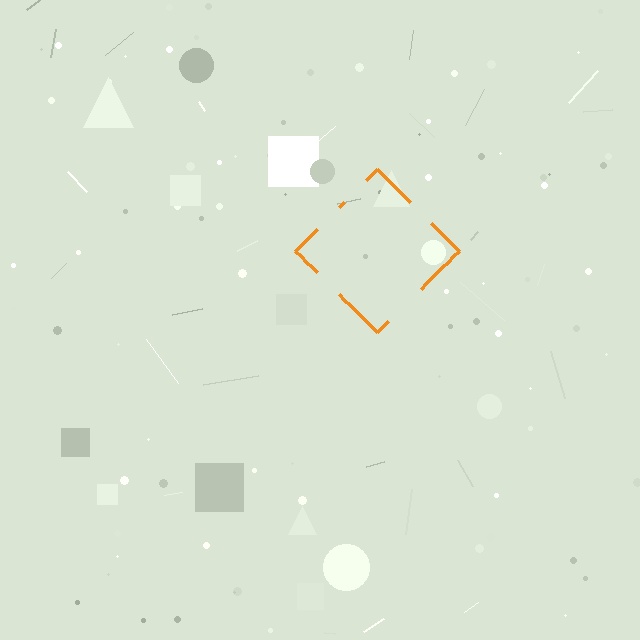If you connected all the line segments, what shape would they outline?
They would outline a diamond.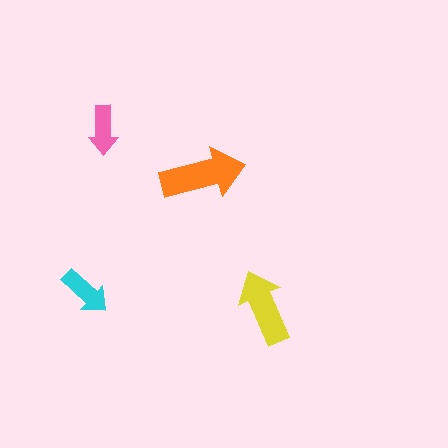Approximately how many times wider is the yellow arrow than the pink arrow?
About 1.5 times wider.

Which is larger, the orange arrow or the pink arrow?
The orange one.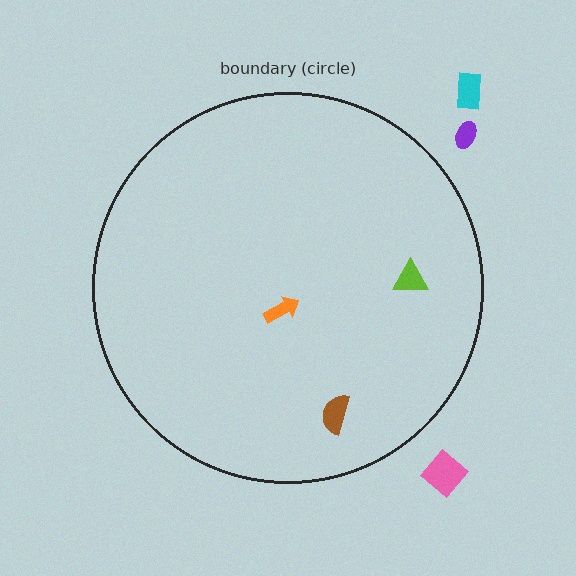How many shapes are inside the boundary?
3 inside, 3 outside.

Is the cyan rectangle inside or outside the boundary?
Outside.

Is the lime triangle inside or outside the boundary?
Inside.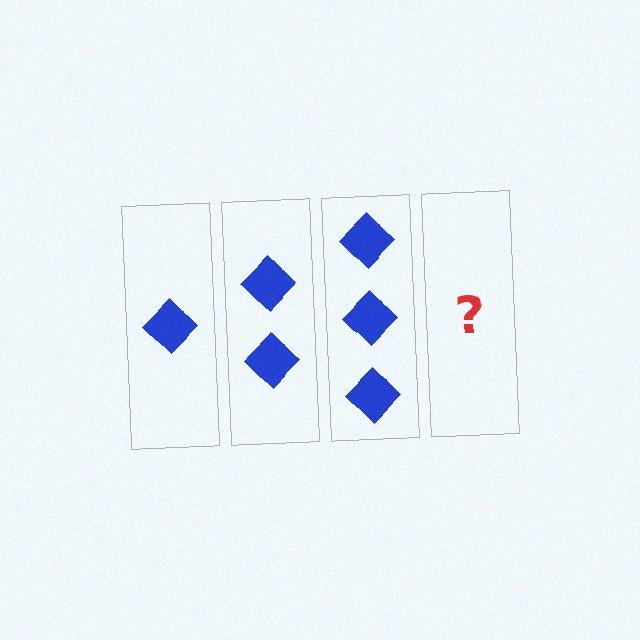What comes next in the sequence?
The next element should be 4 diamonds.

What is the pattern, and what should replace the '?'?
The pattern is that each step adds one more diamond. The '?' should be 4 diamonds.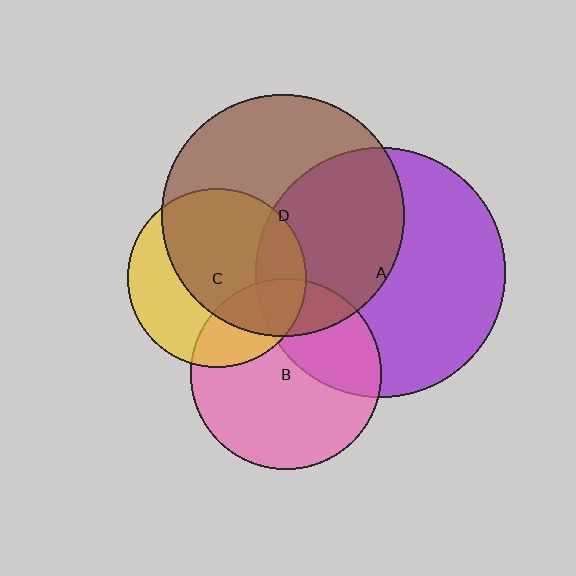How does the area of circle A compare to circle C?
Approximately 2.0 times.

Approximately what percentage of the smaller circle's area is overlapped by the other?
Approximately 20%.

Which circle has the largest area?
Circle A (purple).